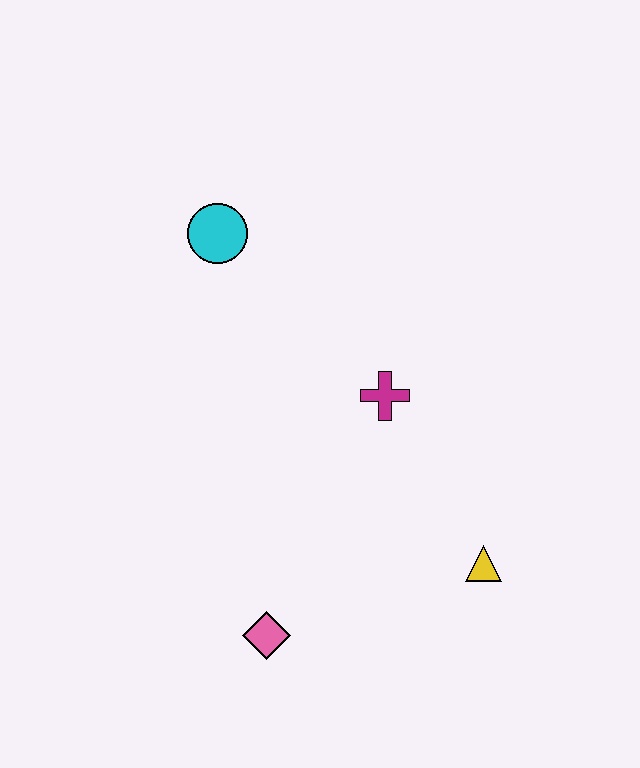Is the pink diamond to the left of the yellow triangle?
Yes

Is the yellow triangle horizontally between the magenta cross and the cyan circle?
No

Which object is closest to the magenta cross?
The yellow triangle is closest to the magenta cross.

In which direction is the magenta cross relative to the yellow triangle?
The magenta cross is above the yellow triangle.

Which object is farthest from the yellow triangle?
The cyan circle is farthest from the yellow triangle.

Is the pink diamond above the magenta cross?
No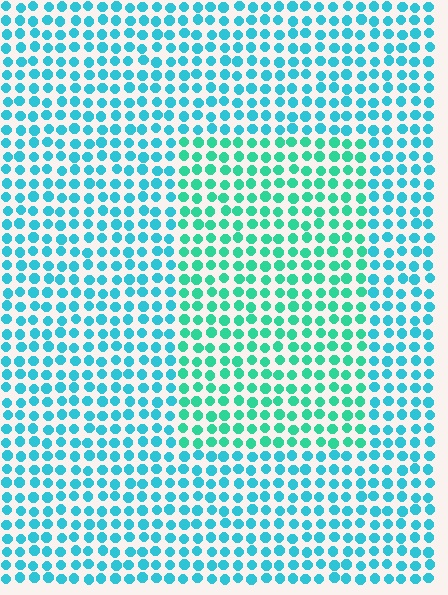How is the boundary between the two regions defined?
The boundary is defined purely by a slight shift in hue (about 29 degrees). Spacing, size, and orientation are identical on both sides.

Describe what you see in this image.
The image is filled with small cyan elements in a uniform arrangement. A rectangle-shaped region is visible where the elements are tinted to a slightly different hue, forming a subtle color boundary.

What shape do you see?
I see a rectangle.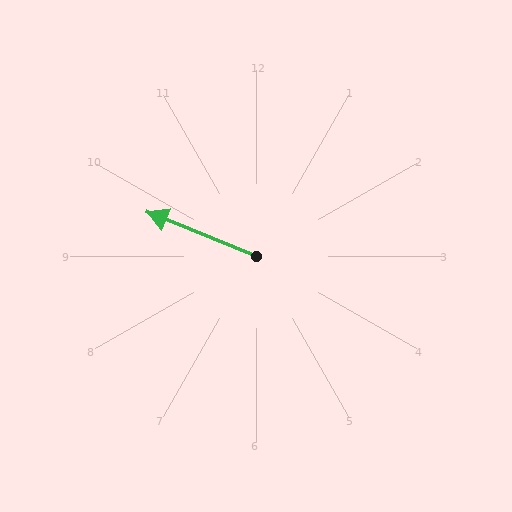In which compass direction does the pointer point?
West.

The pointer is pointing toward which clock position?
Roughly 10 o'clock.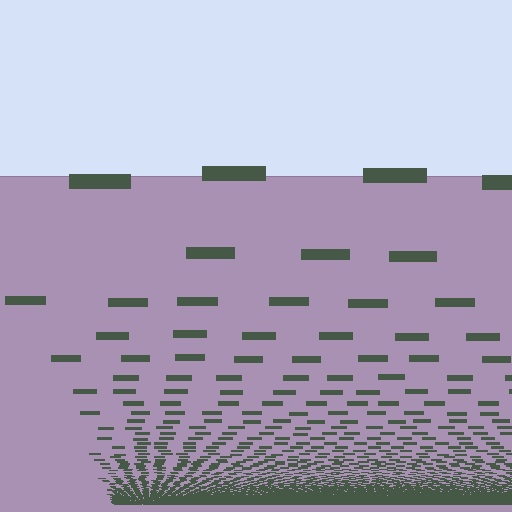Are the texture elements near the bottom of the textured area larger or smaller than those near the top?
Smaller. The gradient is inverted — elements near the bottom are smaller and denser.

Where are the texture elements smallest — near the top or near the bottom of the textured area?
Near the bottom.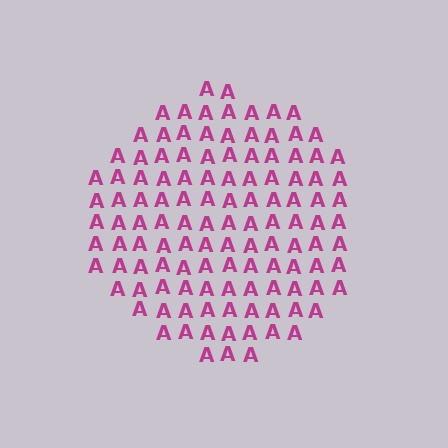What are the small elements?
The small elements are letter A's.